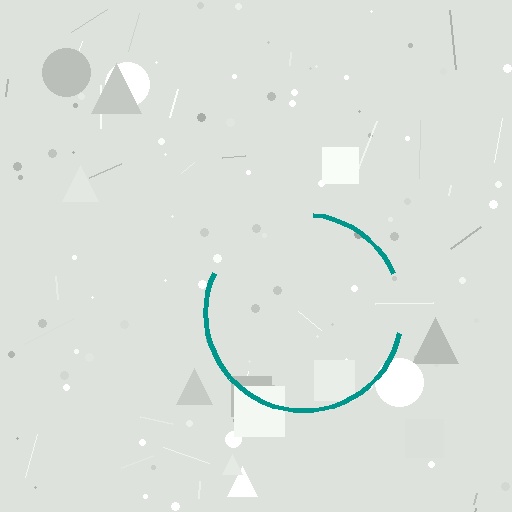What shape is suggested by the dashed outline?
The dashed outline suggests a circle.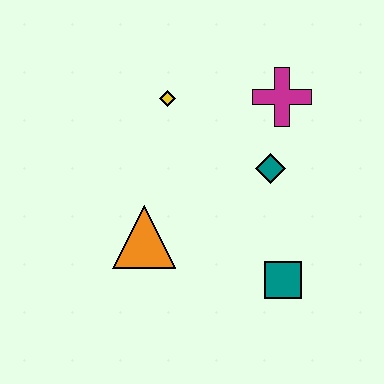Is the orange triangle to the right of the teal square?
No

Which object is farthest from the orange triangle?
The magenta cross is farthest from the orange triangle.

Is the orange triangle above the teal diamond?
No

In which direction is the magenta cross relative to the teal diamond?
The magenta cross is above the teal diamond.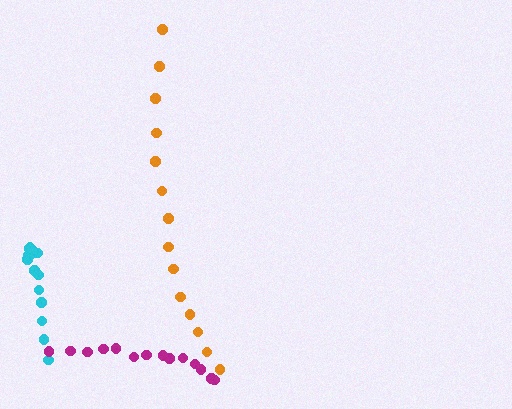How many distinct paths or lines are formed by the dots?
There are 3 distinct paths.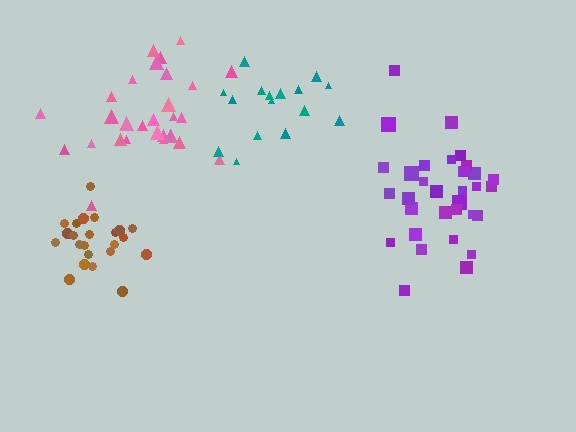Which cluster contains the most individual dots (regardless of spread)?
Purple (32).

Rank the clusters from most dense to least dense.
brown, teal, pink, purple.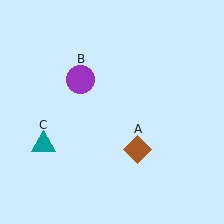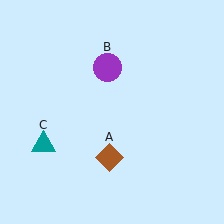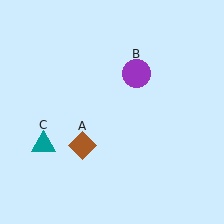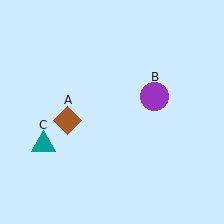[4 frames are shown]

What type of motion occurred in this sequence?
The brown diamond (object A), purple circle (object B) rotated clockwise around the center of the scene.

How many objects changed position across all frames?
2 objects changed position: brown diamond (object A), purple circle (object B).